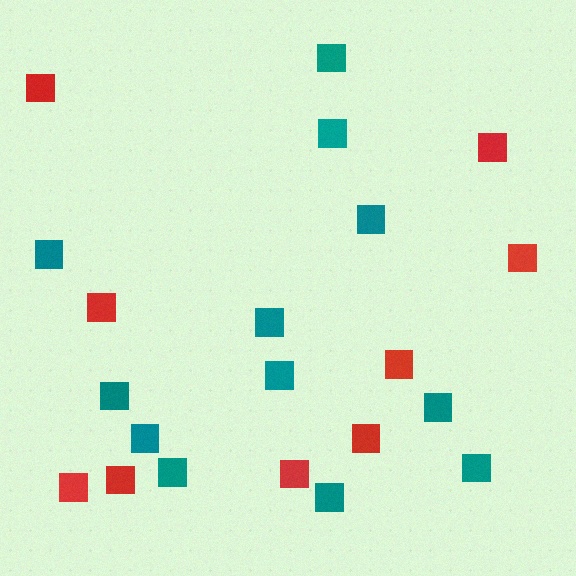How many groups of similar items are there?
There are 2 groups: one group of teal squares (12) and one group of red squares (9).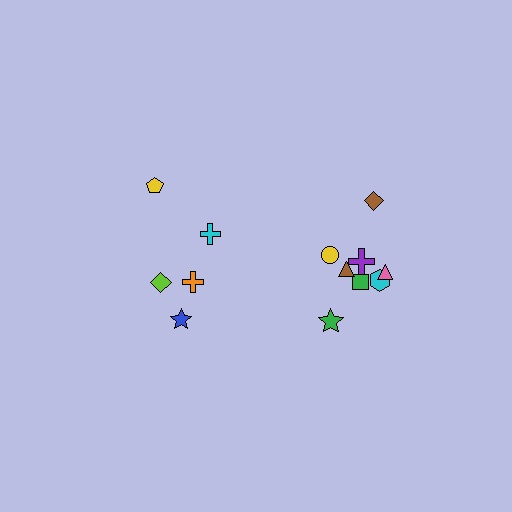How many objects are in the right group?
There are 8 objects.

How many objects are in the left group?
There are 5 objects.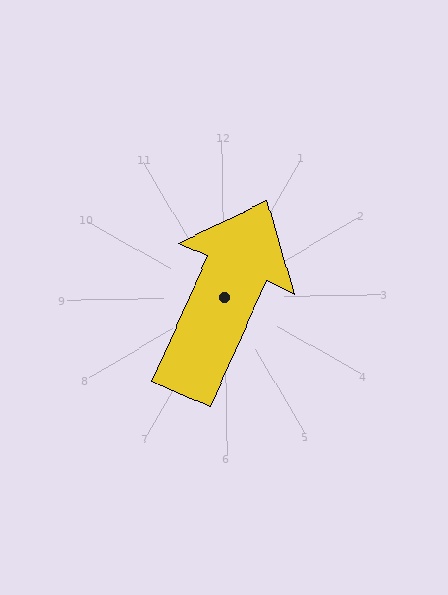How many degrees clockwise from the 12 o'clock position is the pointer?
Approximately 25 degrees.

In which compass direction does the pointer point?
Northeast.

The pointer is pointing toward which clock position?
Roughly 1 o'clock.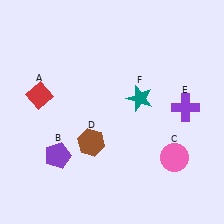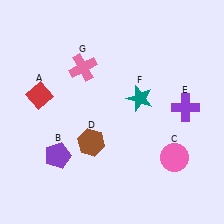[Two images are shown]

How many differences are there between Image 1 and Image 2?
There is 1 difference between the two images.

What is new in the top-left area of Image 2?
A pink cross (G) was added in the top-left area of Image 2.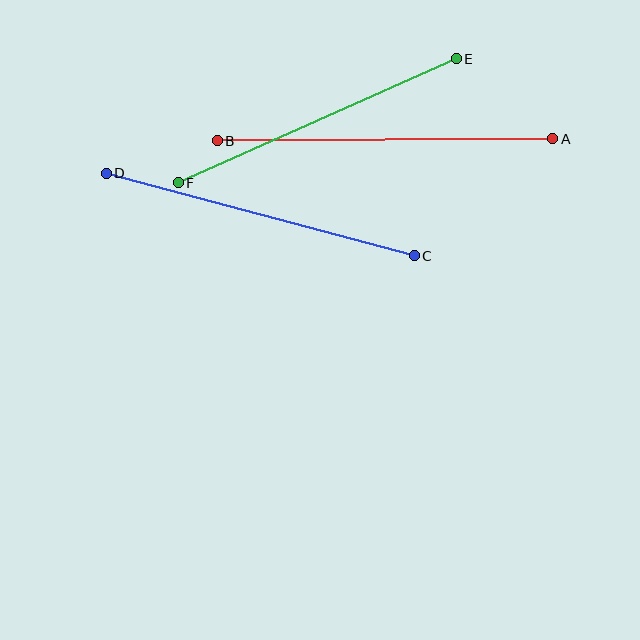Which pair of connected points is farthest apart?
Points A and B are farthest apart.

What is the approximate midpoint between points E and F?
The midpoint is at approximately (317, 121) pixels.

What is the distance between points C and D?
The distance is approximately 319 pixels.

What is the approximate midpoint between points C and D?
The midpoint is at approximately (260, 214) pixels.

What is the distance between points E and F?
The distance is approximately 304 pixels.